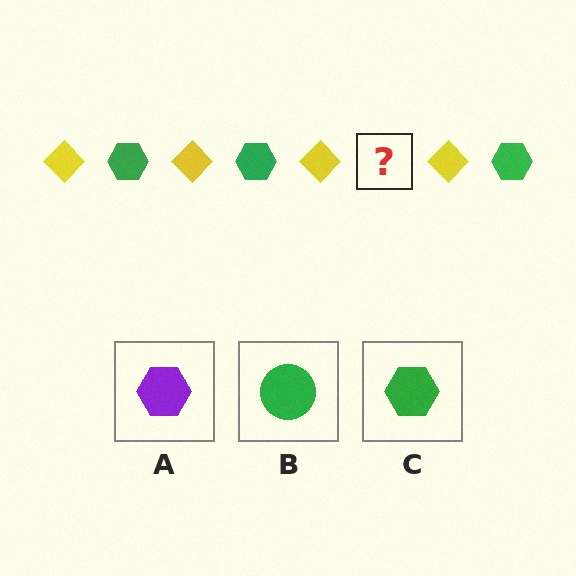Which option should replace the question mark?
Option C.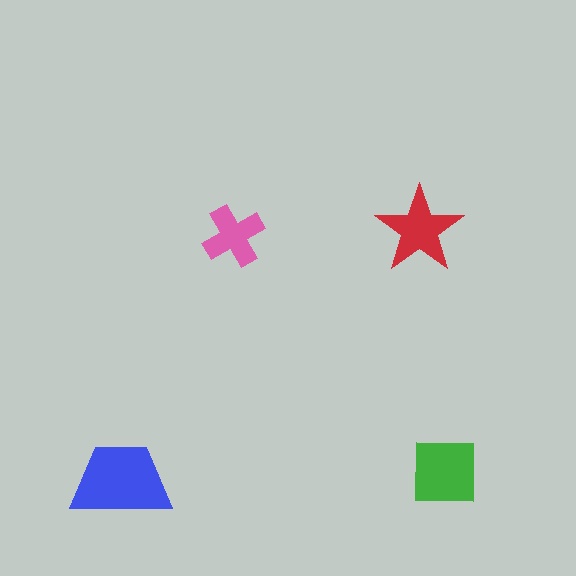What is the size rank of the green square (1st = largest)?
2nd.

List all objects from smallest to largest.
The pink cross, the red star, the green square, the blue trapezoid.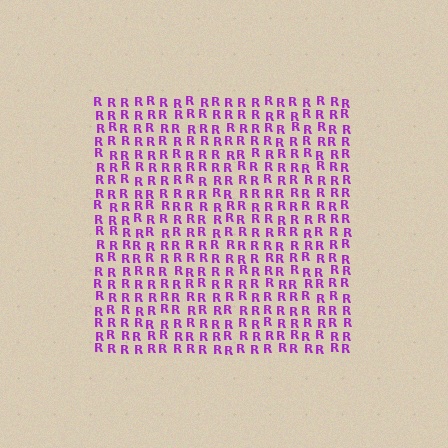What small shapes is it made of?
It is made of small letter R's.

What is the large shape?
The large shape is a square.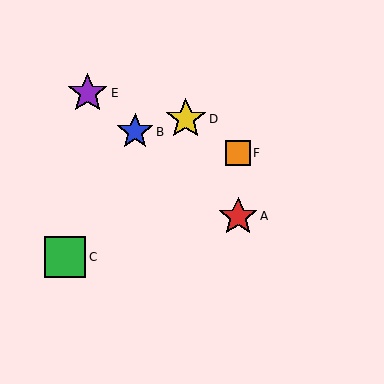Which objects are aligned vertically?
Objects A, F are aligned vertically.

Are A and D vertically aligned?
No, A is at x≈238 and D is at x≈186.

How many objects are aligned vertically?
2 objects (A, F) are aligned vertically.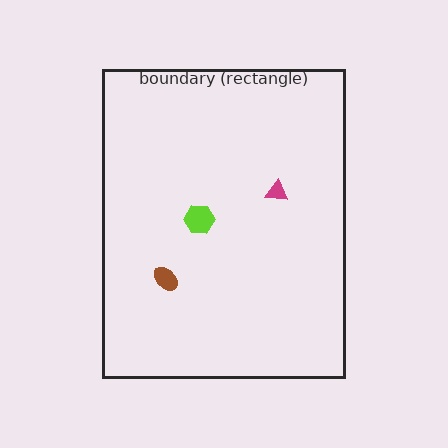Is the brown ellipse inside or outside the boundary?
Inside.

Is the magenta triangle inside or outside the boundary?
Inside.